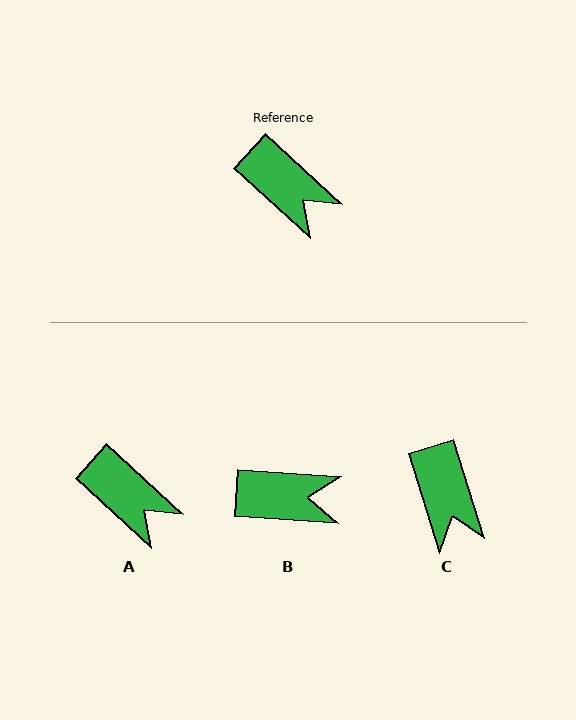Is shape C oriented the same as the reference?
No, it is off by about 30 degrees.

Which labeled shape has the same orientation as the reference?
A.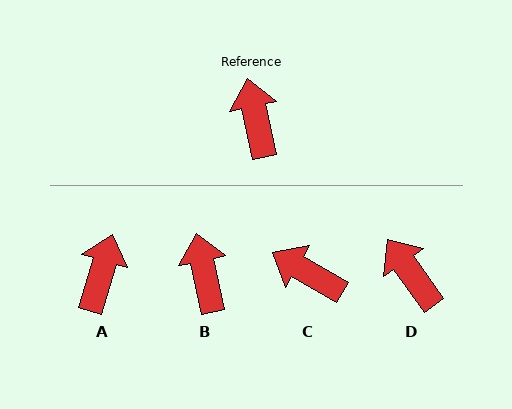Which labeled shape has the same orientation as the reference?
B.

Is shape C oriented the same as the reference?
No, it is off by about 48 degrees.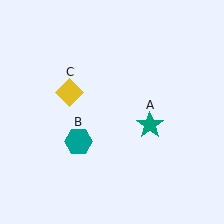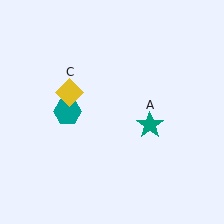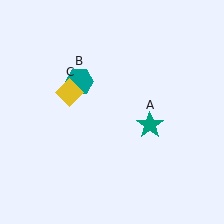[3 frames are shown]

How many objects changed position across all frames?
1 object changed position: teal hexagon (object B).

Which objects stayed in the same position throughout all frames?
Teal star (object A) and yellow diamond (object C) remained stationary.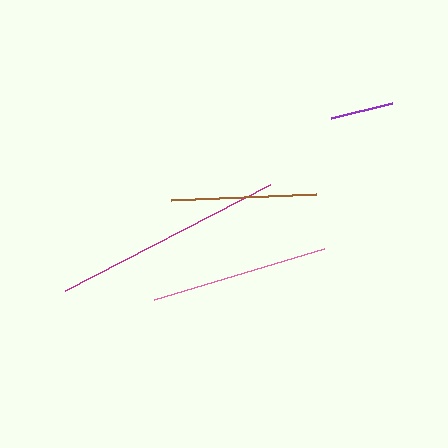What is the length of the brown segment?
The brown segment is approximately 145 pixels long.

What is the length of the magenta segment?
The magenta segment is approximately 230 pixels long.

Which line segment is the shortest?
The purple line is the shortest at approximately 63 pixels.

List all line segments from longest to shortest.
From longest to shortest: magenta, pink, brown, purple.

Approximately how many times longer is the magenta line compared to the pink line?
The magenta line is approximately 1.3 times the length of the pink line.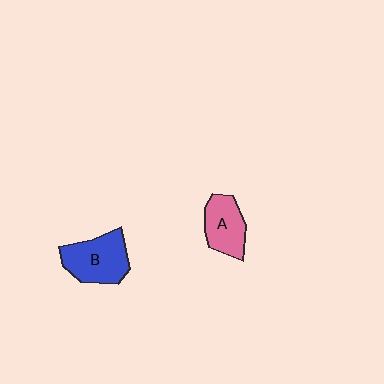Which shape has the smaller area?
Shape A (pink).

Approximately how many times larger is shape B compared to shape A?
Approximately 1.3 times.